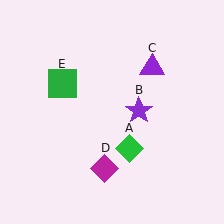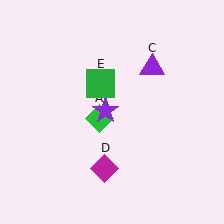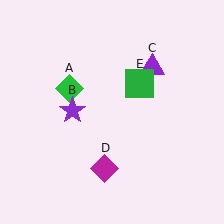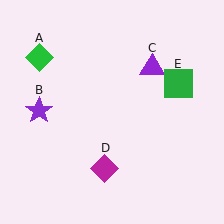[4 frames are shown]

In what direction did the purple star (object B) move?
The purple star (object B) moved left.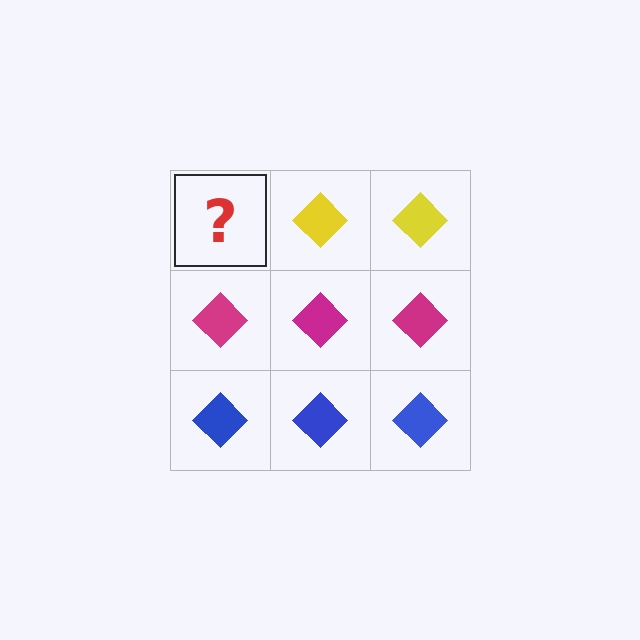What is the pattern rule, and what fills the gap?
The rule is that each row has a consistent color. The gap should be filled with a yellow diamond.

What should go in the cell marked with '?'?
The missing cell should contain a yellow diamond.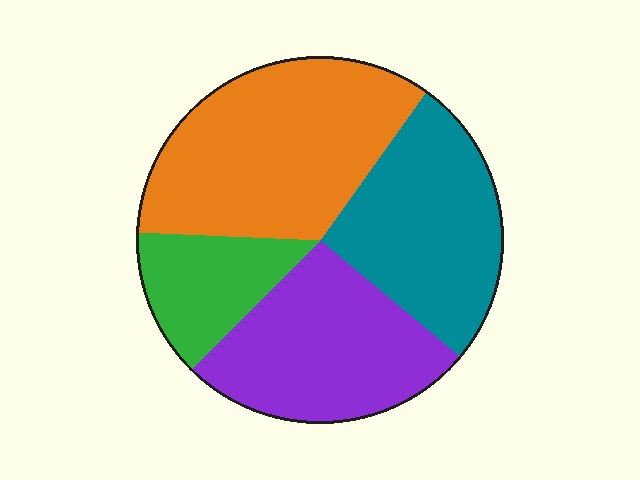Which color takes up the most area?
Orange, at roughly 35%.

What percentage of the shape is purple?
Purple takes up about one quarter (1/4) of the shape.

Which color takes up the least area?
Green, at roughly 15%.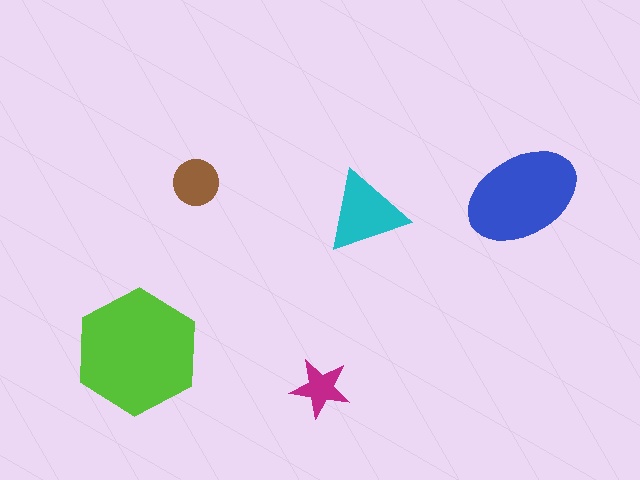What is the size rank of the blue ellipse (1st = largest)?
2nd.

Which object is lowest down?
The magenta star is bottommost.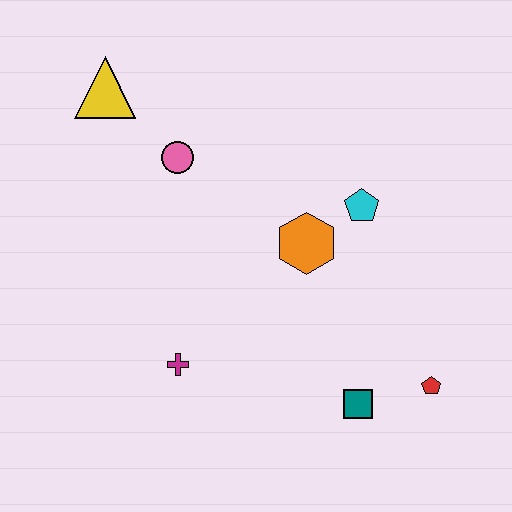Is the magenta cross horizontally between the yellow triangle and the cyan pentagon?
Yes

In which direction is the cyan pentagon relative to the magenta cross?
The cyan pentagon is to the right of the magenta cross.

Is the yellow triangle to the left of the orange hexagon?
Yes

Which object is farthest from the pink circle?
The red pentagon is farthest from the pink circle.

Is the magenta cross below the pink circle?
Yes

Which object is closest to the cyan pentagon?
The orange hexagon is closest to the cyan pentagon.